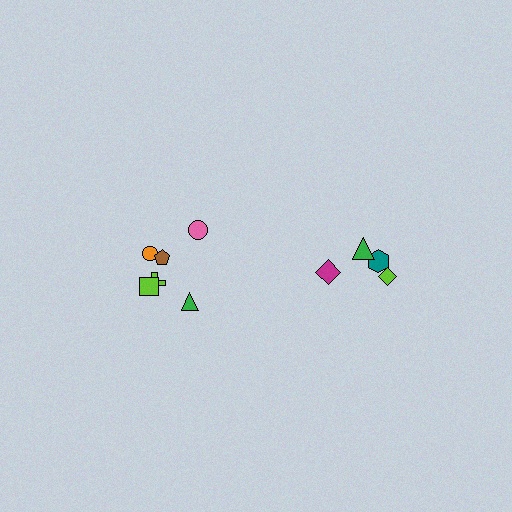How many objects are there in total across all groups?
There are 10 objects.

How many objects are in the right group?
There are 4 objects.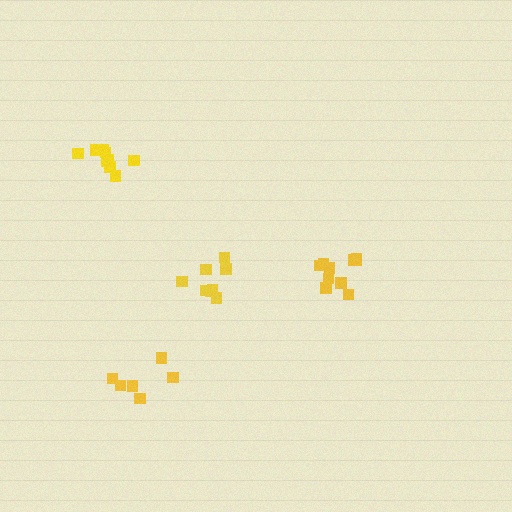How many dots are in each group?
Group 1: 8 dots, Group 2: 6 dots, Group 3: 10 dots, Group 4: 9 dots (33 total).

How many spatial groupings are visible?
There are 4 spatial groupings.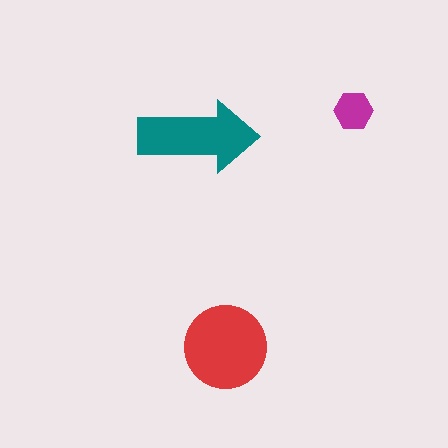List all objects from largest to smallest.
The red circle, the teal arrow, the magenta hexagon.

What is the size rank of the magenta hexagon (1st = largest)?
3rd.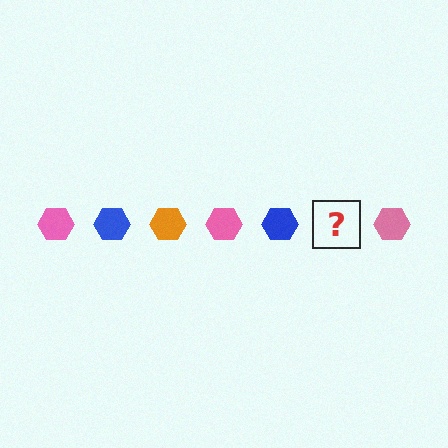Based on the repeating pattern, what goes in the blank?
The blank should be an orange hexagon.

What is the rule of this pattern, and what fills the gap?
The rule is that the pattern cycles through pink, blue, orange hexagons. The gap should be filled with an orange hexagon.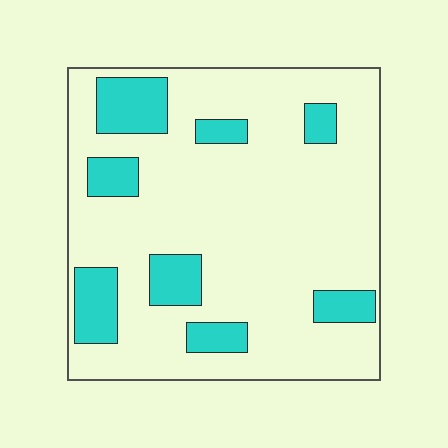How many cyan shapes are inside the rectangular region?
8.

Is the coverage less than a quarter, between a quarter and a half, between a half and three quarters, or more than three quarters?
Less than a quarter.